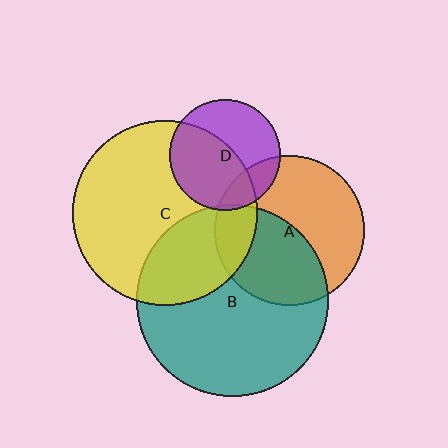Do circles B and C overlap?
Yes.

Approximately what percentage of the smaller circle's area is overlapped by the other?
Approximately 30%.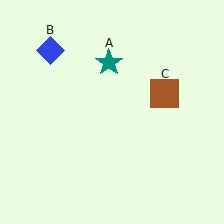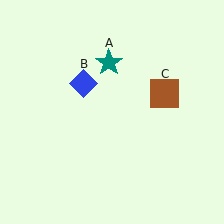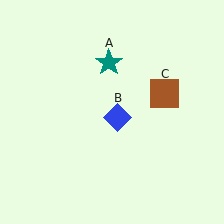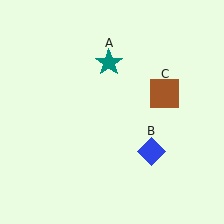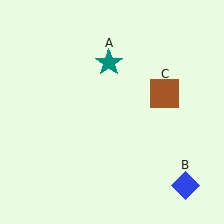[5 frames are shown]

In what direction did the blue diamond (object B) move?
The blue diamond (object B) moved down and to the right.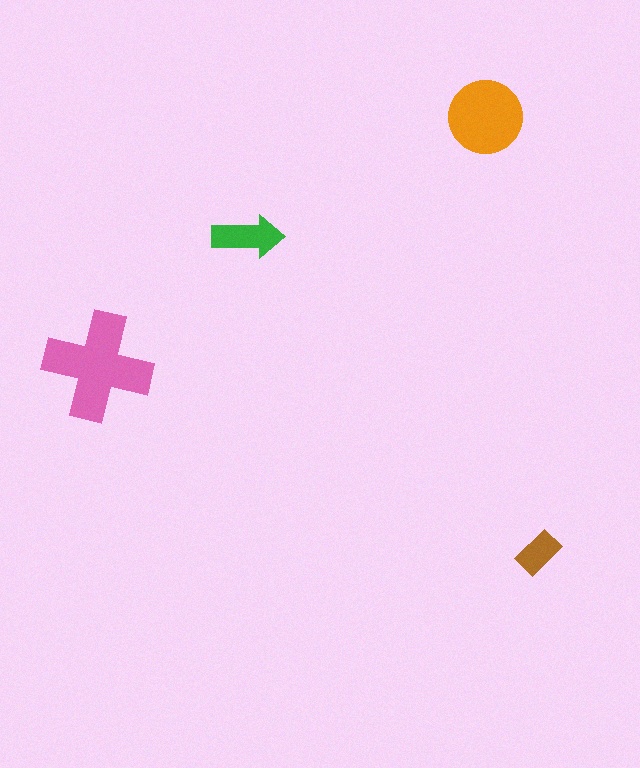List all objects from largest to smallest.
The pink cross, the orange circle, the green arrow, the brown rectangle.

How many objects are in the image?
There are 4 objects in the image.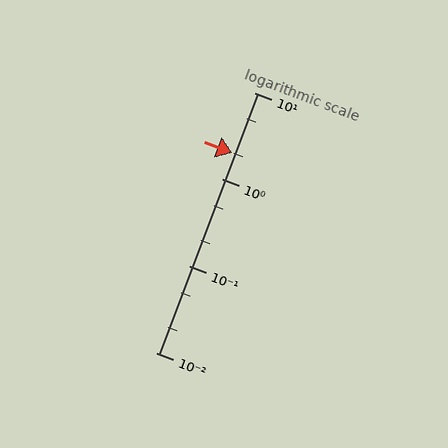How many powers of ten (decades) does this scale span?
The scale spans 3 decades, from 0.01 to 10.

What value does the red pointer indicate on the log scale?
The pointer indicates approximately 2.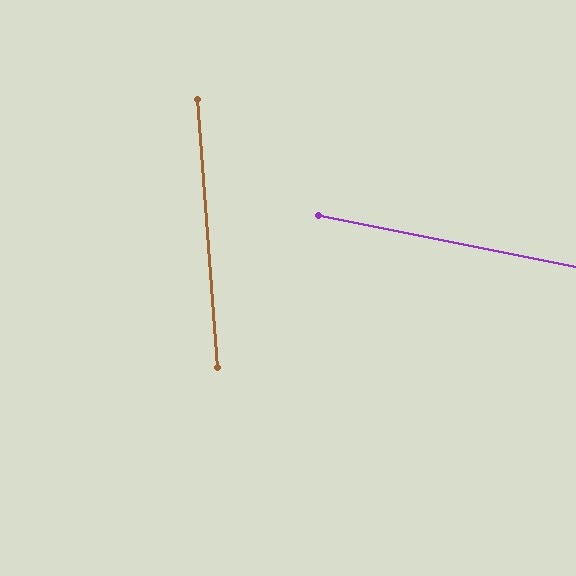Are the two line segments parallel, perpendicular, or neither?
Neither parallel nor perpendicular — they differ by about 74°.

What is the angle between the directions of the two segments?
Approximately 74 degrees.